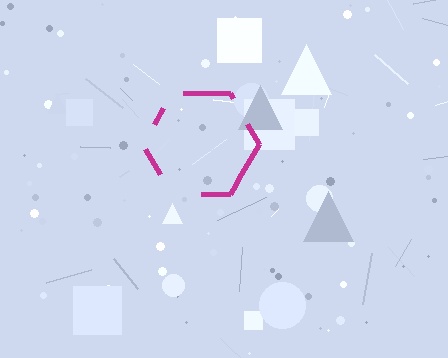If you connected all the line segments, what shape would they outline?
They would outline a hexagon.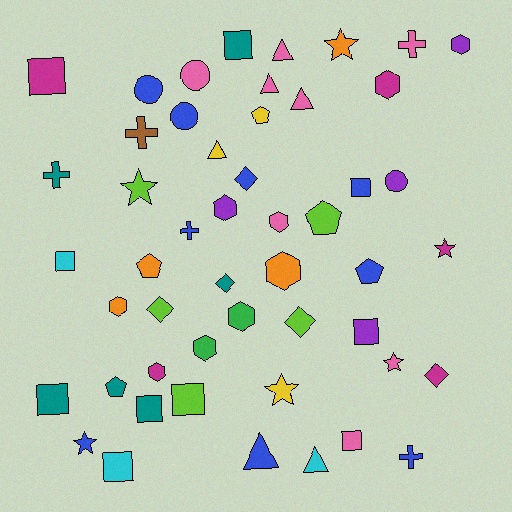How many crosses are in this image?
There are 5 crosses.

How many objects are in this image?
There are 50 objects.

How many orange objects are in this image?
There are 4 orange objects.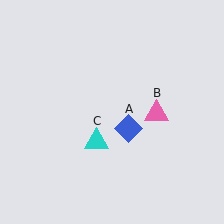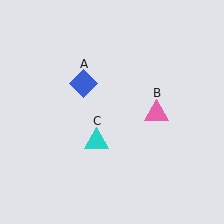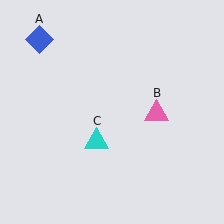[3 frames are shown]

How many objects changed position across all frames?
1 object changed position: blue diamond (object A).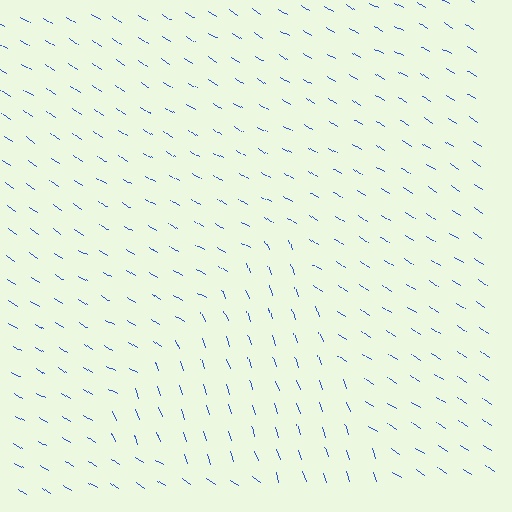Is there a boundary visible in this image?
Yes, there is a texture boundary formed by a change in line orientation.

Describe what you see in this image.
The image is filled with small blue line segments. A triangle region in the image has lines oriented differently from the surrounding lines, creating a visible texture boundary.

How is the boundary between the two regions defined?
The boundary is defined purely by a change in line orientation (approximately 37 degrees difference). All lines are the same color and thickness.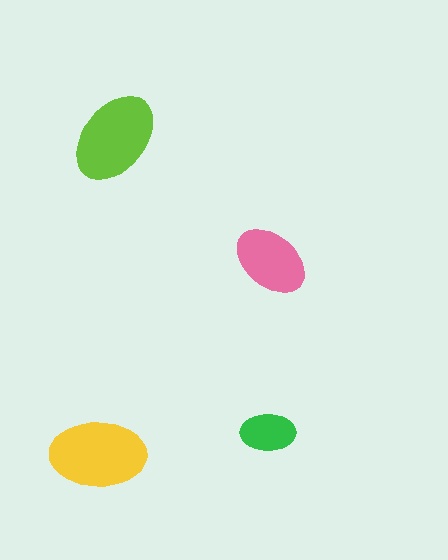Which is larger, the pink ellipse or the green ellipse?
The pink one.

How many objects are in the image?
There are 4 objects in the image.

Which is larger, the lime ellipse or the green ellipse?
The lime one.